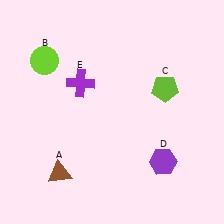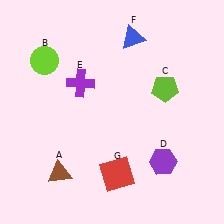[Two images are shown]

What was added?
A blue triangle (F), a red square (G) were added in Image 2.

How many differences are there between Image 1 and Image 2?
There are 2 differences between the two images.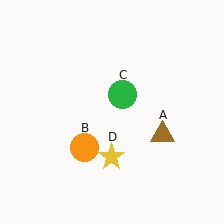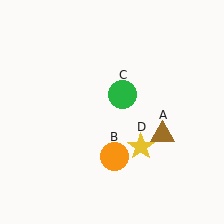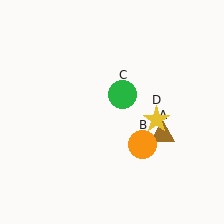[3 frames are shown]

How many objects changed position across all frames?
2 objects changed position: orange circle (object B), yellow star (object D).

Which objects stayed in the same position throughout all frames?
Brown triangle (object A) and green circle (object C) remained stationary.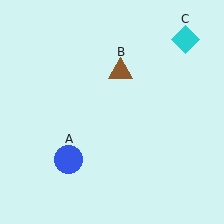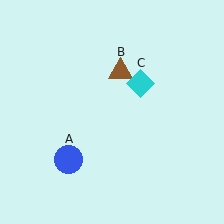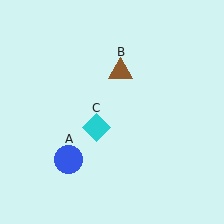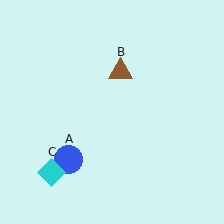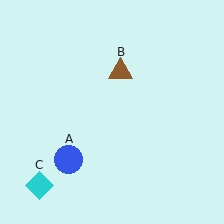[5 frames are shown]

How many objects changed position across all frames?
1 object changed position: cyan diamond (object C).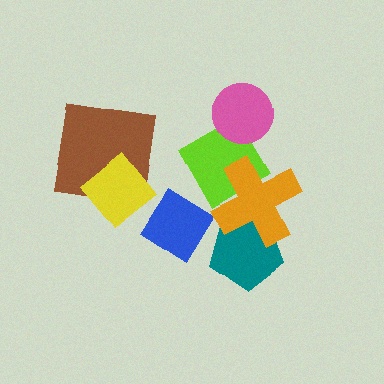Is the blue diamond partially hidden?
No, no other shape covers it.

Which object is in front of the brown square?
The yellow diamond is in front of the brown square.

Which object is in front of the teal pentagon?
The orange cross is in front of the teal pentagon.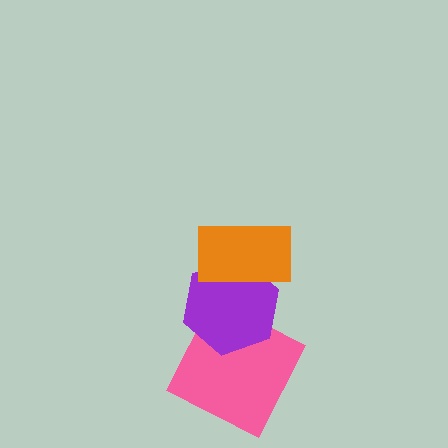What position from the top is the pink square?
The pink square is 3rd from the top.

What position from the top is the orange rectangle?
The orange rectangle is 1st from the top.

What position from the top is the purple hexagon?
The purple hexagon is 2nd from the top.